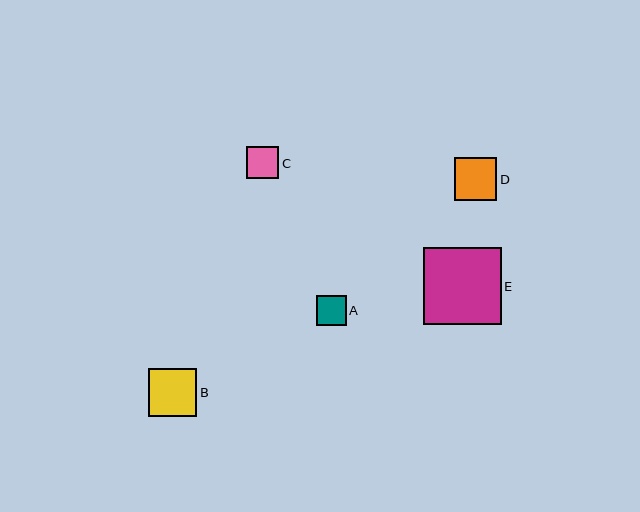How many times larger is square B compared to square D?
Square B is approximately 1.1 times the size of square D.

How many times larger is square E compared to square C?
Square E is approximately 2.4 times the size of square C.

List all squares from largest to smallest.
From largest to smallest: E, B, D, C, A.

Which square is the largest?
Square E is the largest with a size of approximately 78 pixels.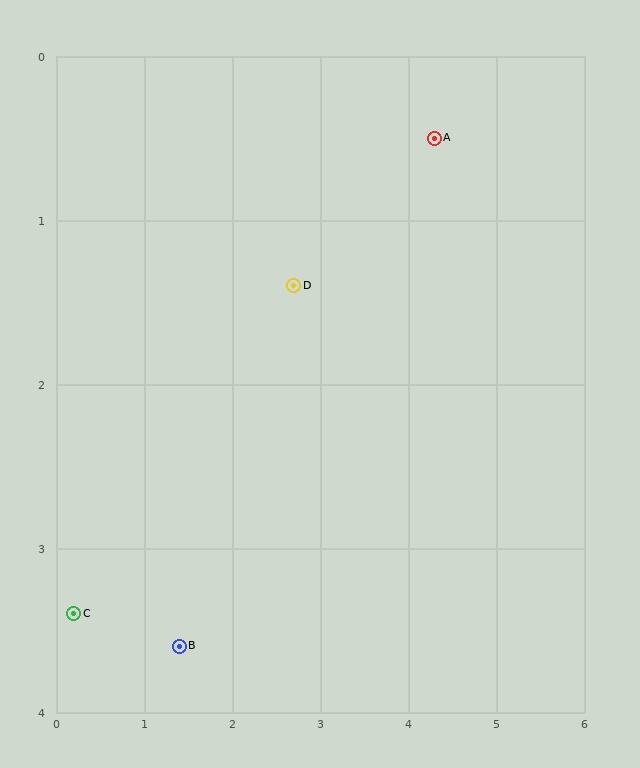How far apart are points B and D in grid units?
Points B and D are about 2.6 grid units apart.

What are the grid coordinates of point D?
Point D is at approximately (2.7, 1.4).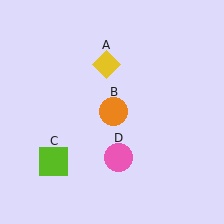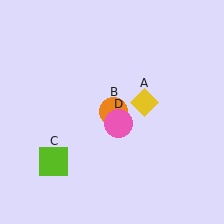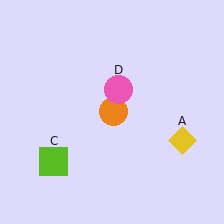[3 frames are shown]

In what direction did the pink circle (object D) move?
The pink circle (object D) moved up.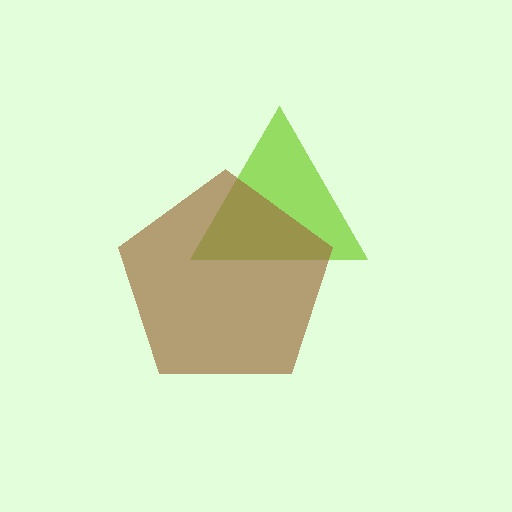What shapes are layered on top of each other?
The layered shapes are: a lime triangle, a brown pentagon.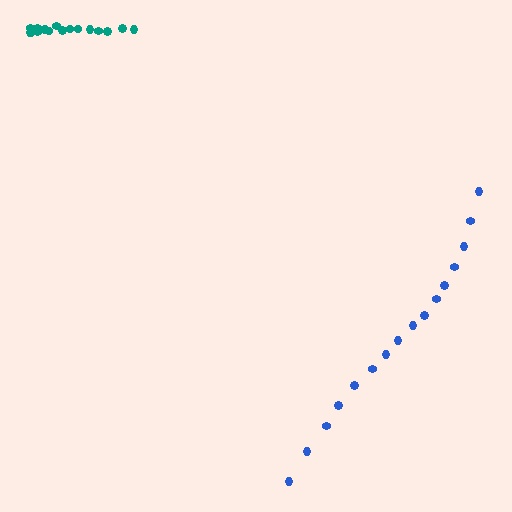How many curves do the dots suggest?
There are 2 distinct paths.